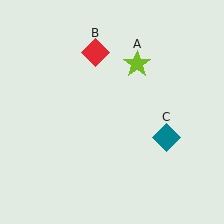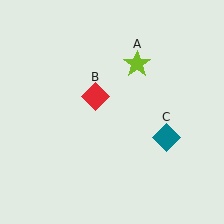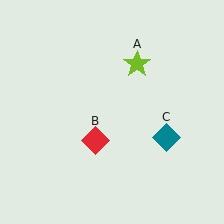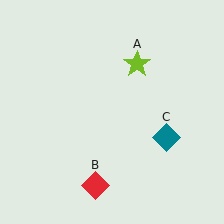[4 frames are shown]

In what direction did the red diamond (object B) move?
The red diamond (object B) moved down.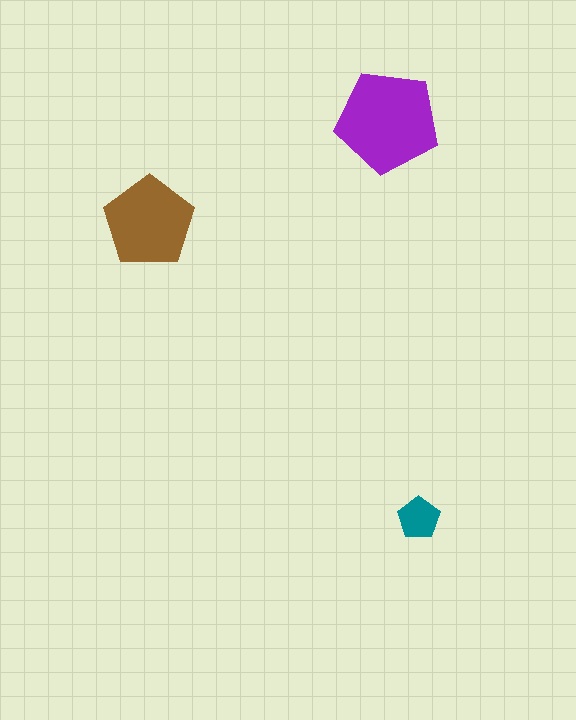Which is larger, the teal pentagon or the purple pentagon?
The purple one.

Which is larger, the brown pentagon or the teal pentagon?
The brown one.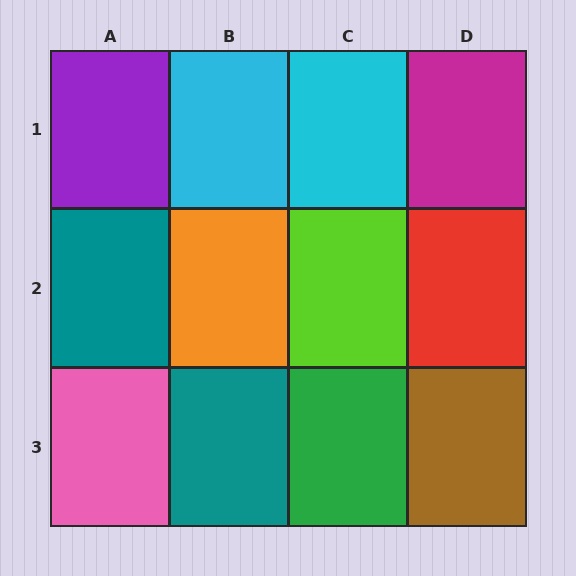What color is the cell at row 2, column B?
Orange.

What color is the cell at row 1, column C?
Cyan.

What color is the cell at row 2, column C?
Lime.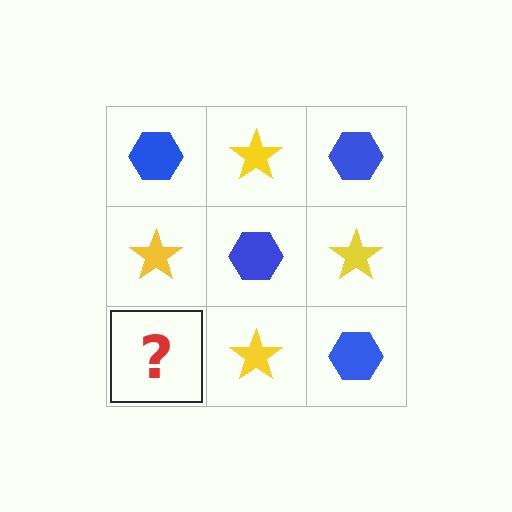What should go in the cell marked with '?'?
The missing cell should contain a blue hexagon.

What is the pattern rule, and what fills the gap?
The rule is that it alternates blue hexagon and yellow star in a checkerboard pattern. The gap should be filled with a blue hexagon.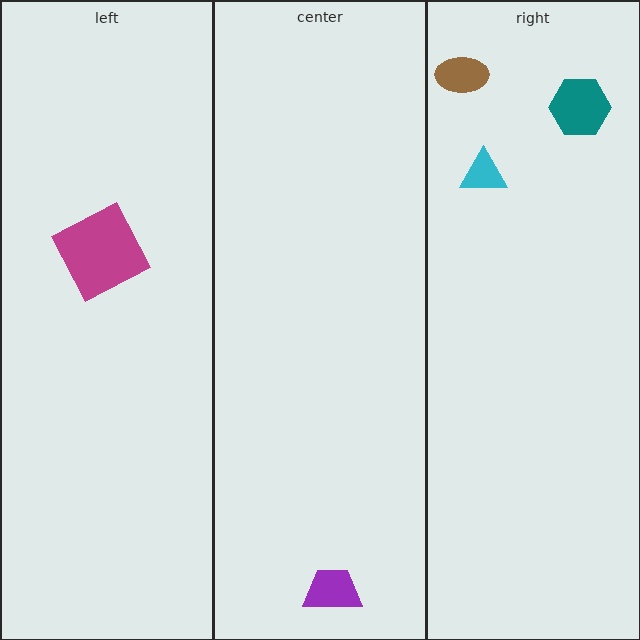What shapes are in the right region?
The cyan triangle, the brown ellipse, the teal hexagon.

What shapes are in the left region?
The magenta square.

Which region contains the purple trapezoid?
The center region.